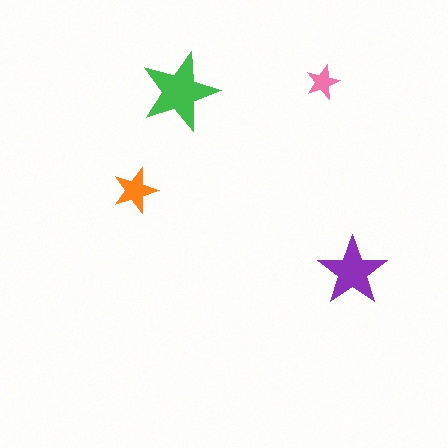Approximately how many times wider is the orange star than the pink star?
About 1.5 times wider.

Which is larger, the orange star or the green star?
The green one.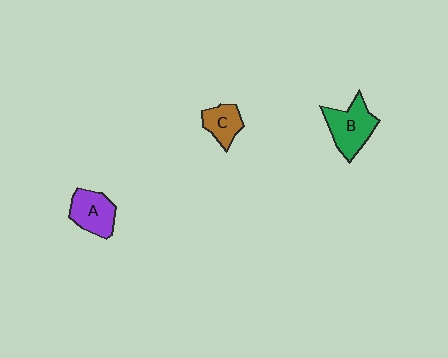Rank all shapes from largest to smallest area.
From largest to smallest: B (green), A (purple), C (brown).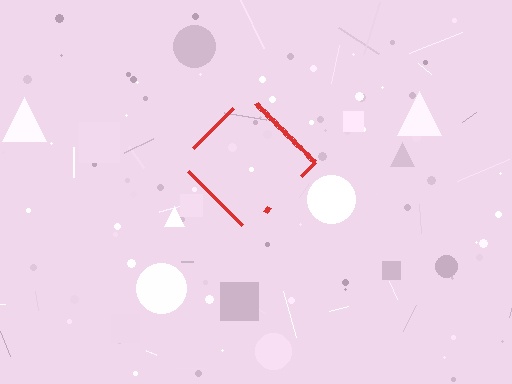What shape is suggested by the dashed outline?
The dashed outline suggests a diamond.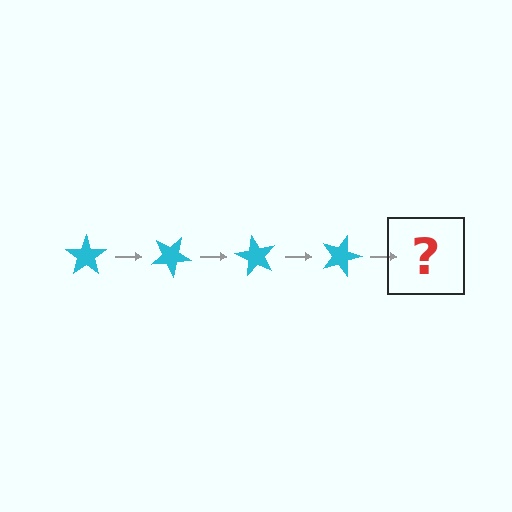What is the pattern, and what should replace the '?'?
The pattern is that the star rotates 30 degrees each step. The '?' should be a cyan star rotated 120 degrees.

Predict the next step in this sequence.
The next step is a cyan star rotated 120 degrees.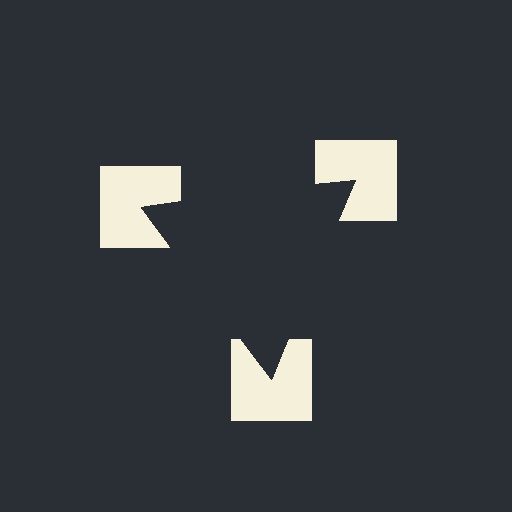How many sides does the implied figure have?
3 sides.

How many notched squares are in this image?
There are 3 — one at each vertex of the illusory triangle.